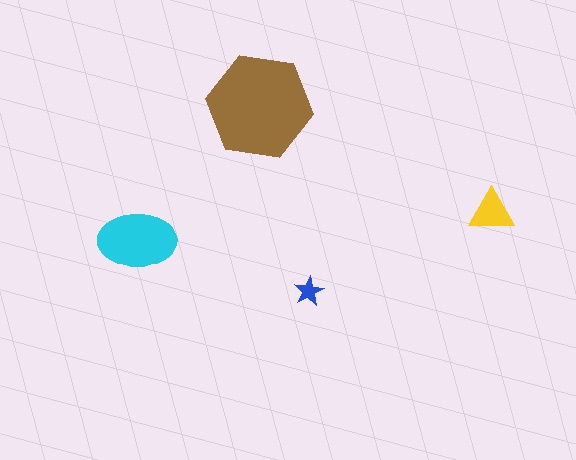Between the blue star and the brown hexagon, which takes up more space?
The brown hexagon.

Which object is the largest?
The brown hexagon.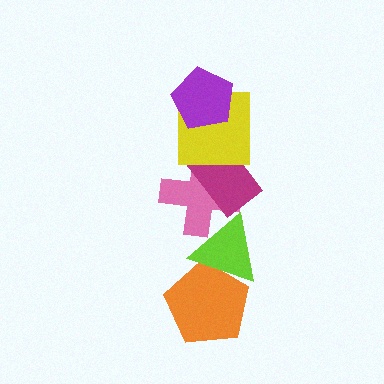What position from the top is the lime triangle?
The lime triangle is 5th from the top.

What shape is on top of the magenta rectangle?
The yellow square is on top of the magenta rectangle.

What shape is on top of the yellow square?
The purple pentagon is on top of the yellow square.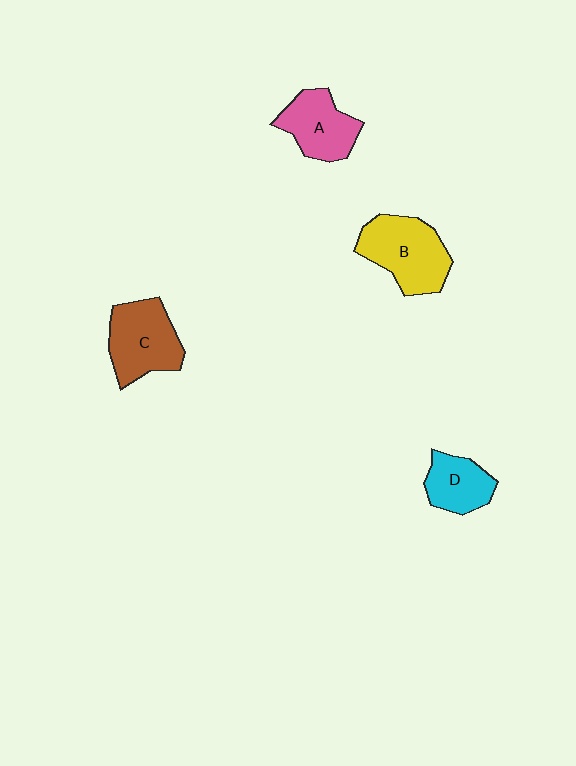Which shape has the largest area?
Shape B (yellow).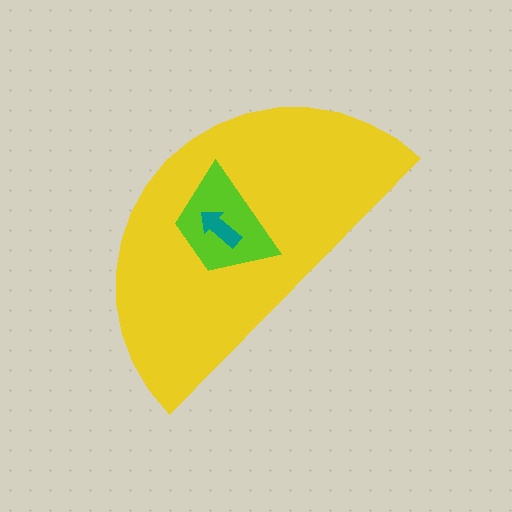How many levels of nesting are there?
3.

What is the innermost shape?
The teal arrow.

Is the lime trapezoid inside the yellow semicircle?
Yes.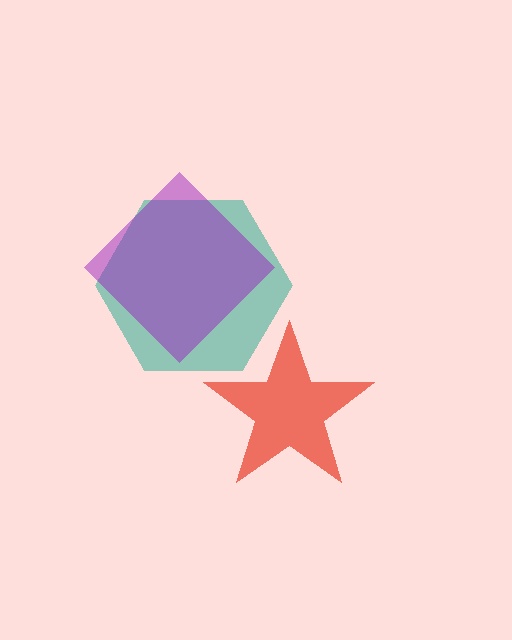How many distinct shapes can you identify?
There are 3 distinct shapes: a teal hexagon, a purple diamond, a red star.